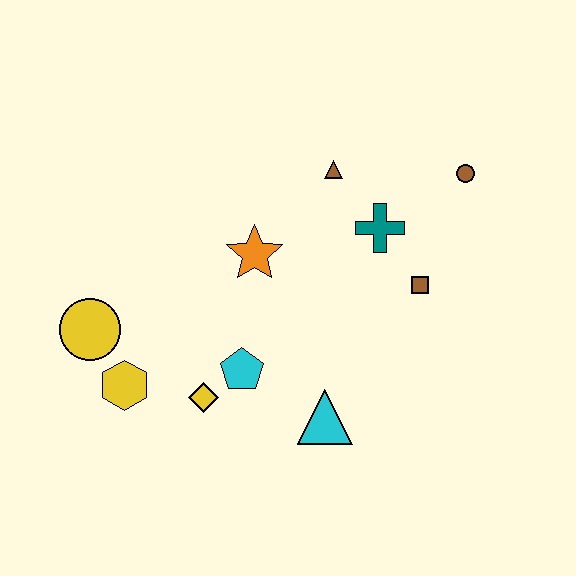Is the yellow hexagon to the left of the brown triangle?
Yes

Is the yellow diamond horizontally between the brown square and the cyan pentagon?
No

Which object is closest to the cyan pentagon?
The yellow diamond is closest to the cyan pentagon.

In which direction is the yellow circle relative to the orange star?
The yellow circle is to the left of the orange star.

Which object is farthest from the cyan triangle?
The brown circle is farthest from the cyan triangle.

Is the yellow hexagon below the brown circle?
Yes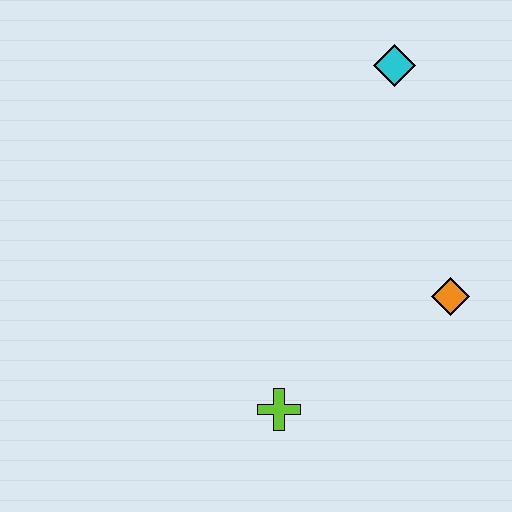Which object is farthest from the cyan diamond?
The lime cross is farthest from the cyan diamond.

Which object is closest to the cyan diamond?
The orange diamond is closest to the cyan diamond.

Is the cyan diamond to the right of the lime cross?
Yes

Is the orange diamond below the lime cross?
No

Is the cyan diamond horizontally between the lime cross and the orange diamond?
Yes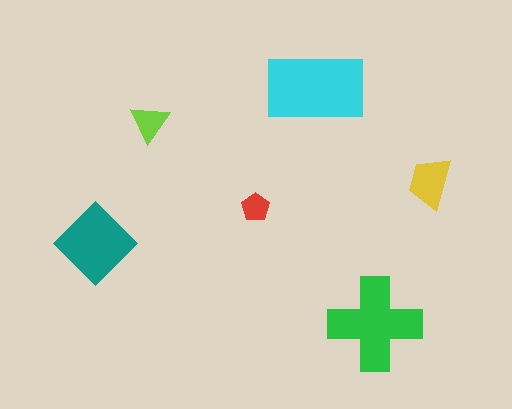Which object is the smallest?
The red pentagon.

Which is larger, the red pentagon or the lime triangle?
The lime triangle.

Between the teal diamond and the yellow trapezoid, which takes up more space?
The teal diamond.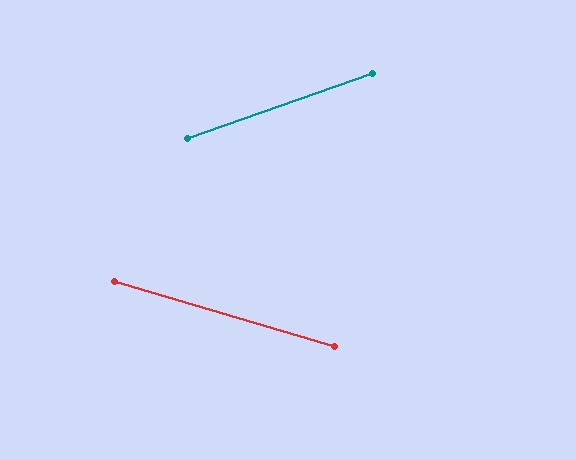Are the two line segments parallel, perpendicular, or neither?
Neither parallel nor perpendicular — they differ by about 36°.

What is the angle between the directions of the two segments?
Approximately 36 degrees.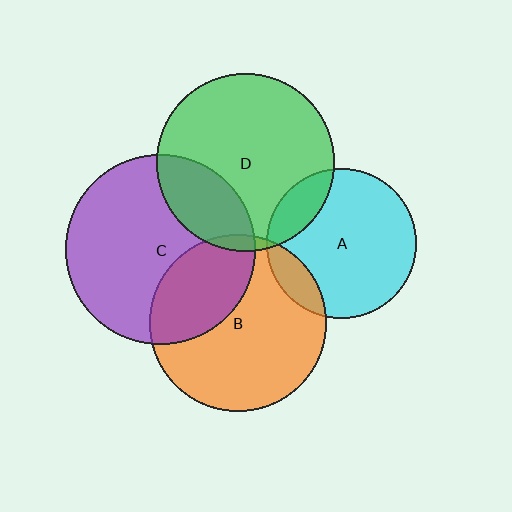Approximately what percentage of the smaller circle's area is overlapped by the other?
Approximately 15%.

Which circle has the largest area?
Circle C (purple).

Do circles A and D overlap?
Yes.